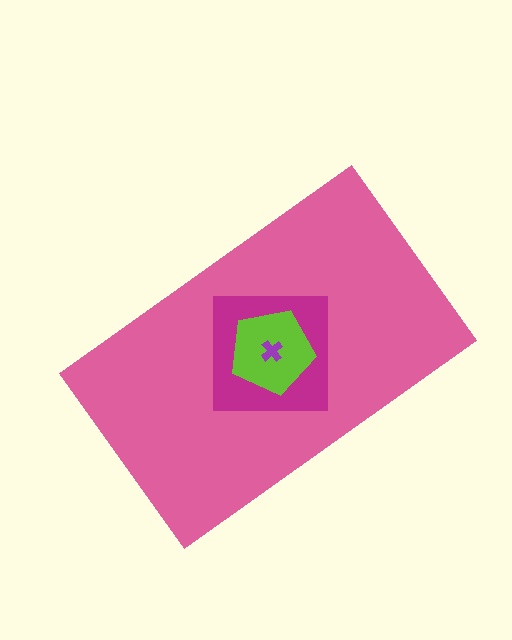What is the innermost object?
The purple cross.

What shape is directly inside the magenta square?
The lime pentagon.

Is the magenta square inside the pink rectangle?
Yes.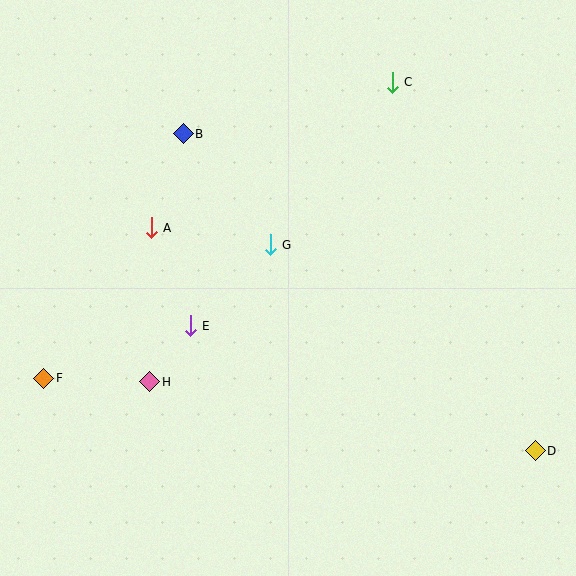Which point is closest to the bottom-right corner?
Point D is closest to the bottom-right corner.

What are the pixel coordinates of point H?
Point H is at (150, 382).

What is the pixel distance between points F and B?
The distance between F and B is 282 pixels.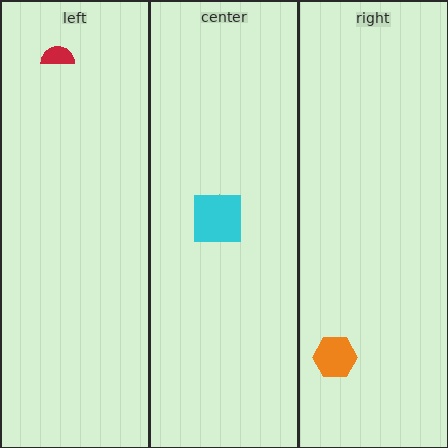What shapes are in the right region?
The orange hexagon.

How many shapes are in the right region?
1.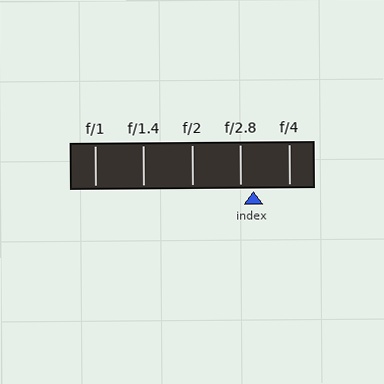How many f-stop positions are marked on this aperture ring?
There are 5 f-stop positions marked.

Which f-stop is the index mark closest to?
The index mark is closest to f/2.8.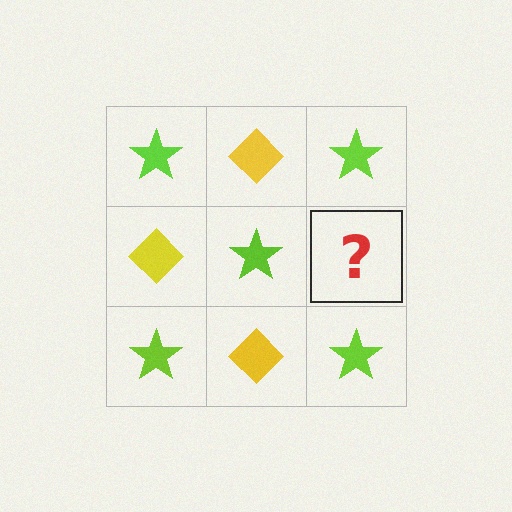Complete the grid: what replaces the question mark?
The question mark should be replaced with a yellow diamond.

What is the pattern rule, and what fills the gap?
The rule is that it alternates lime star and yellow diamond in a checkerboard pattern. The gap should be filled with a yellow diamond.